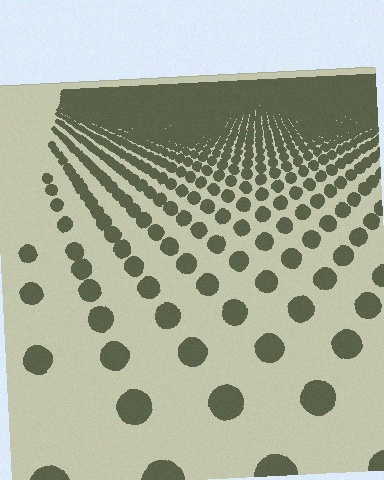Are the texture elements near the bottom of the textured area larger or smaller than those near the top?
Larger. Near the bottom, elements are closer to the viewer and appear at a bigger on-screen size.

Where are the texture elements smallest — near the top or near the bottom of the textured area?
Near the top.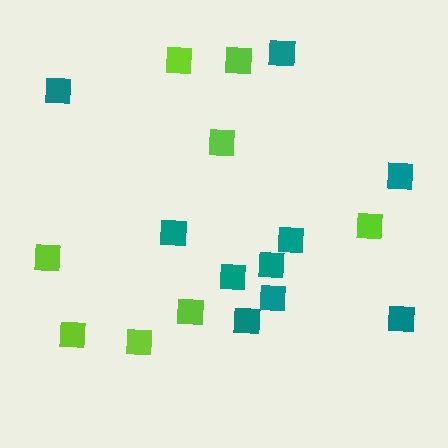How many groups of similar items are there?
There are 2 groups: one group of teal squares (10) and one group of lime squares (8).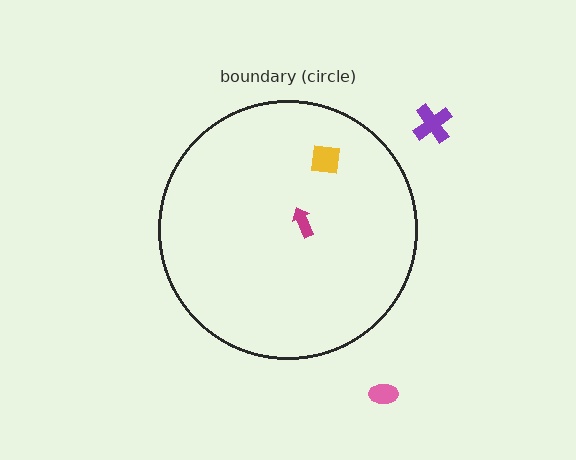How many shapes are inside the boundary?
2 inside, 2 outside.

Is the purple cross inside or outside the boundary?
Outside.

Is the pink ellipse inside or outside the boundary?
Outside.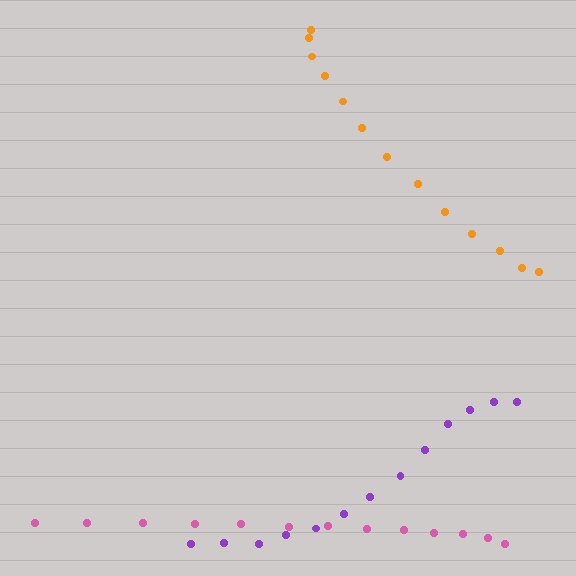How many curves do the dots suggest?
There are 3 distinct paths.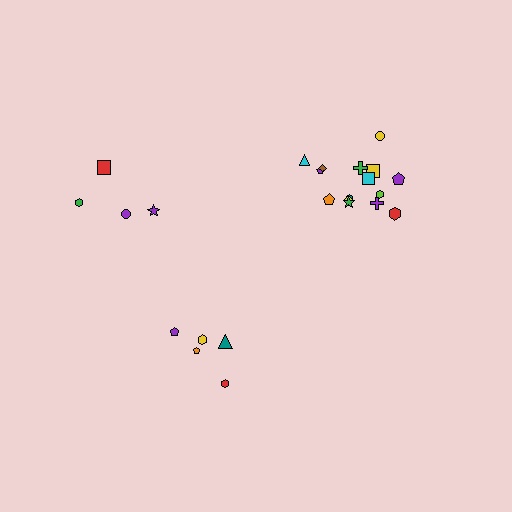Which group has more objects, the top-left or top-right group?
The top-right group.